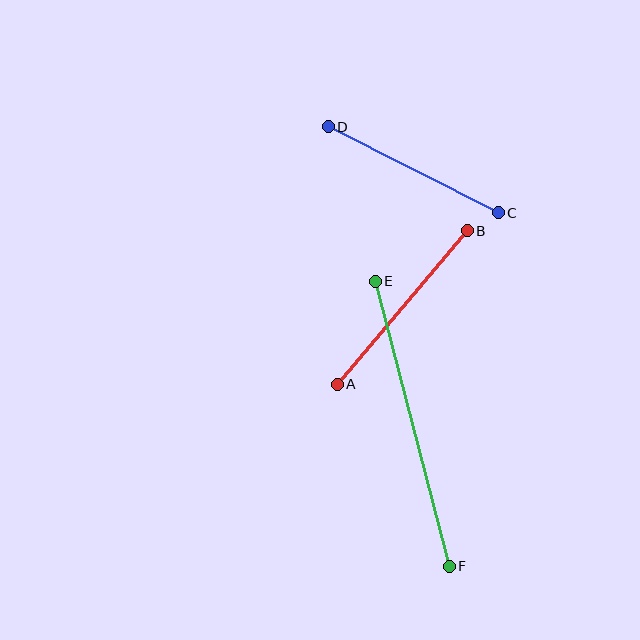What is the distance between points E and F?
The distance is approximately 294 pixels.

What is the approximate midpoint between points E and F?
The midpoint is at approximately (412, 424) pixels.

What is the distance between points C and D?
The distance is approximately 190 pixels.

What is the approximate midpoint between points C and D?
The midpoint is at approximately (413, 170) pixels.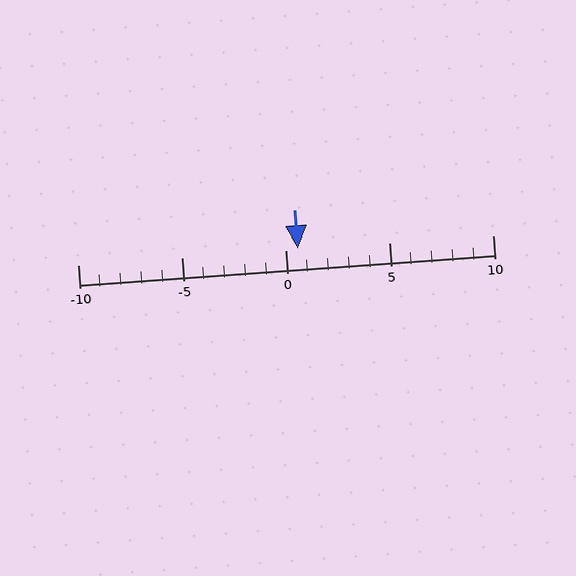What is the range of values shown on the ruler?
The ruler shows values from -10 to 10.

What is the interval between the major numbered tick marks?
The major tick marks are spaced 5 units apart.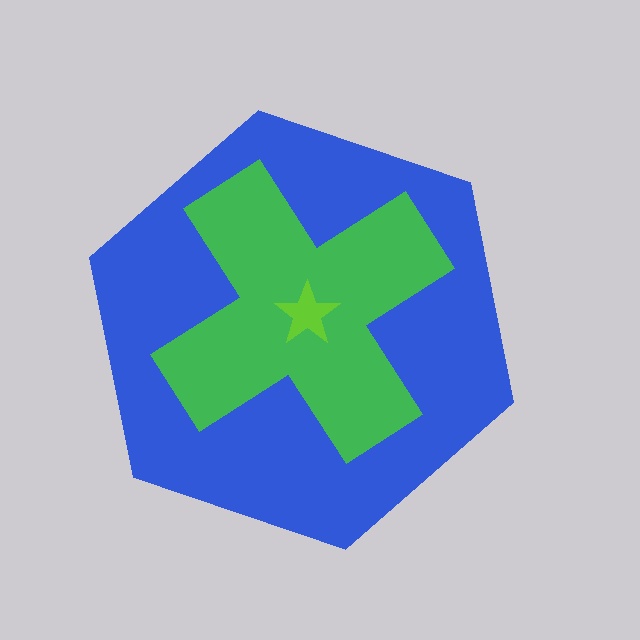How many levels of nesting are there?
3.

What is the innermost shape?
The lime star.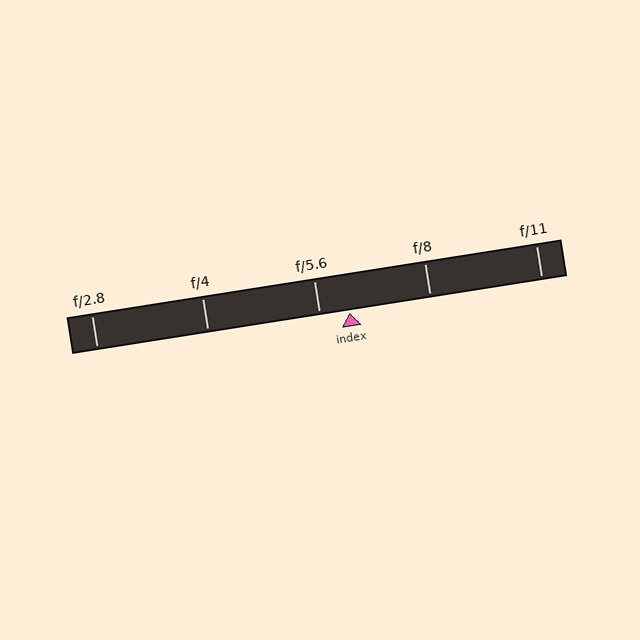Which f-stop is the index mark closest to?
The index mark is closest to f/5.6.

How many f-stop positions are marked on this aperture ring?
There are 5 f-stop positions marked.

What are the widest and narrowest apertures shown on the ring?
The widest aperture shown is f/2.8 and the narrowest is f/11.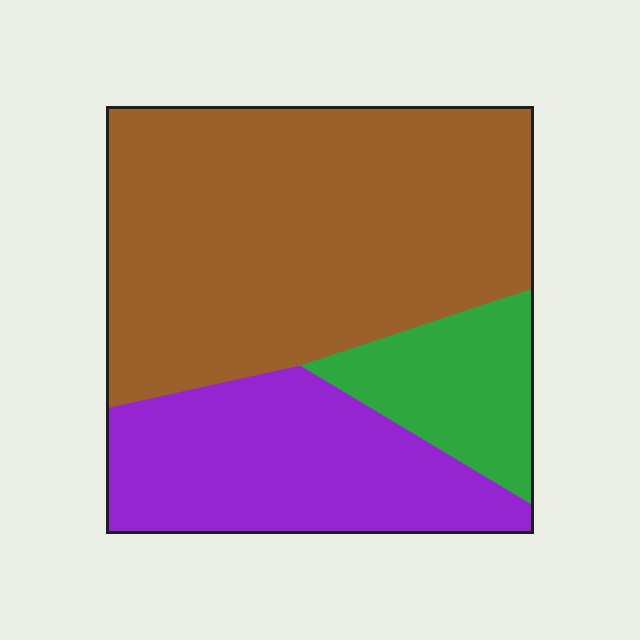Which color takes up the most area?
Brown, at roughly 60%.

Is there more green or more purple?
Purple.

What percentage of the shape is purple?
Purple covers roughly 30% of the shape.